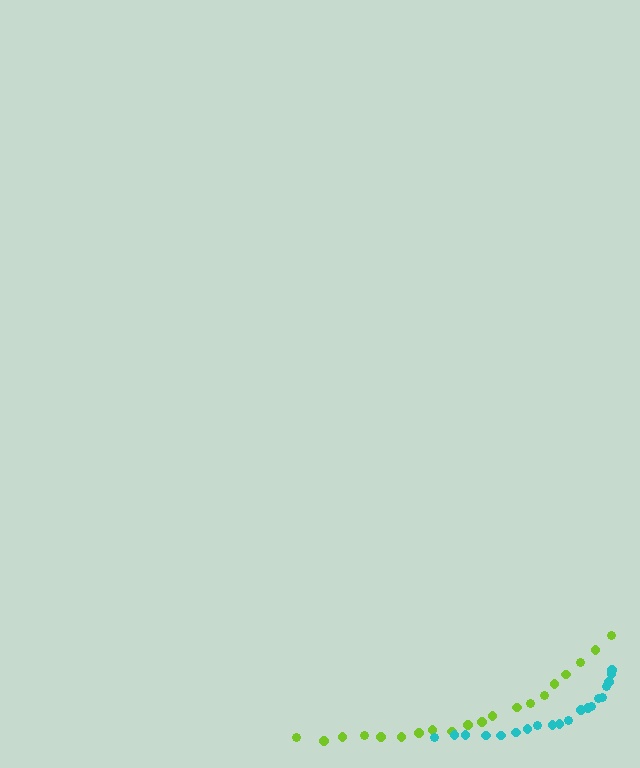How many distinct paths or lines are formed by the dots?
There are 2 distinct paths.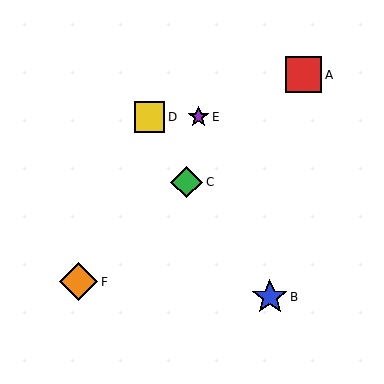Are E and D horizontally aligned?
Yes, both are at y≈117.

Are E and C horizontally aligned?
No, E is at y≈117 and C is at y≈182.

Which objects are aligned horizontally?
Objects D, E are aligned horizontally.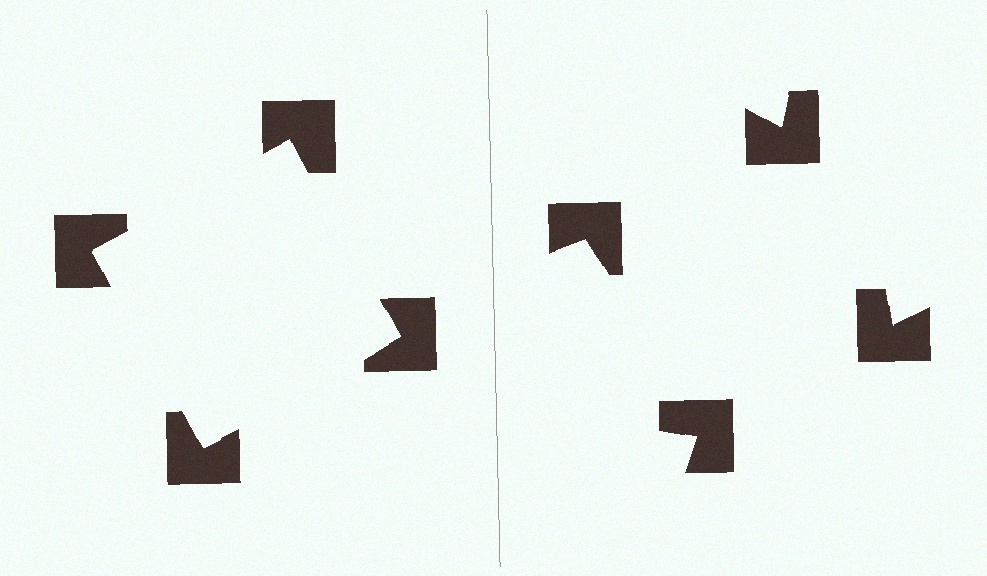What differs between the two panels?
The notched squares are positioned identically on both sides; only the wedge orientations differ. On the left they align to a square; on the right they are misaligned.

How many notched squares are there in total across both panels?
8 — 4 on each side.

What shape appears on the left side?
An illusory square.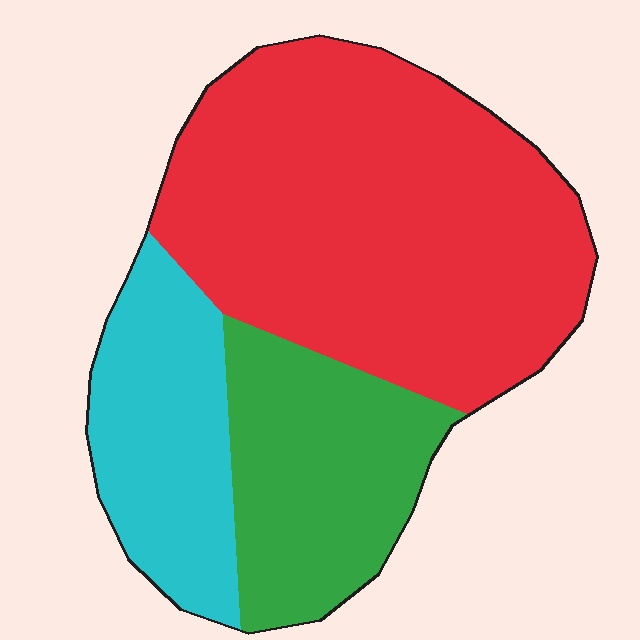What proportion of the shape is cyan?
Cyan takes up between a sixth and a third of the shape.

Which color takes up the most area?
Red, at roughly 55%.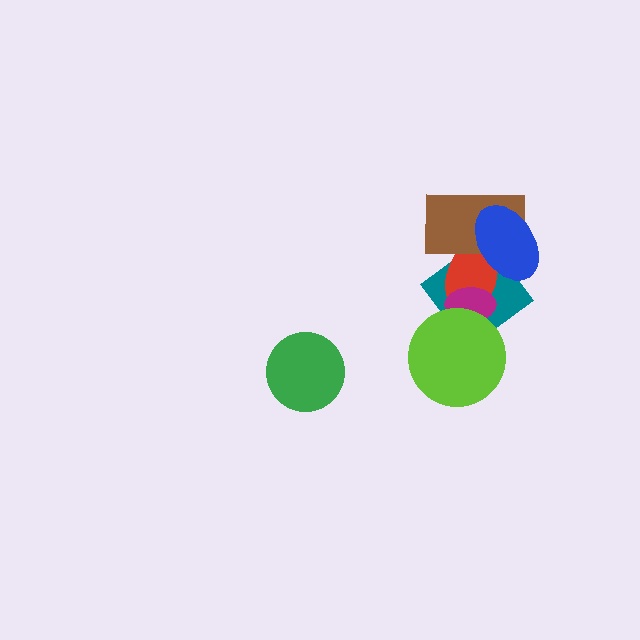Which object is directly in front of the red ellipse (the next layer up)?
The magenta ellipse is directly in front of the red ellipse.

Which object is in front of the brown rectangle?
The blue ellipse is in front of the brown rectangle.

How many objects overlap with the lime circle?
2 objects overlap with the lime circle.